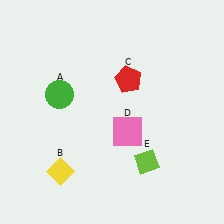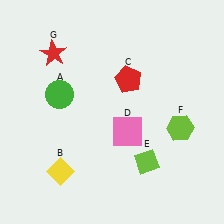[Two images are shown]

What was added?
A lime hexagon (F), a red star (G) were added in Image 2.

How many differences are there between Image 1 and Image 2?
There are 2 differences between the two images.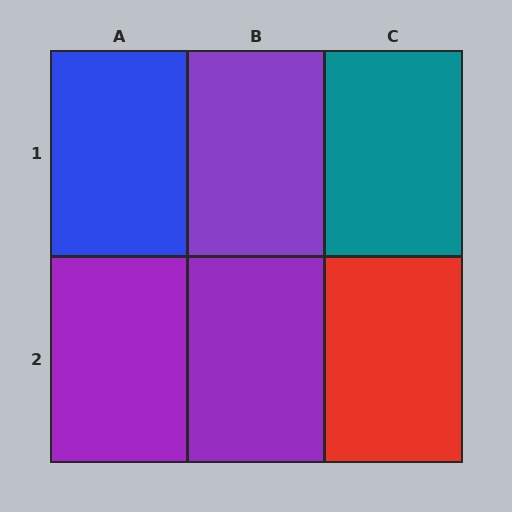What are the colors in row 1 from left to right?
Blue, purple, teal.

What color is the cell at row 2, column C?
Red.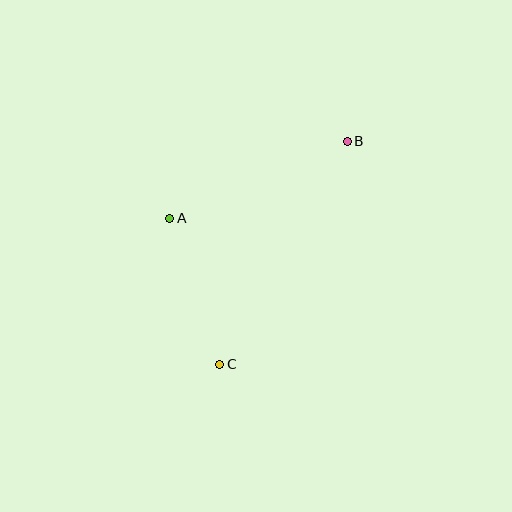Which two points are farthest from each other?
Points B and C are farthest from each other.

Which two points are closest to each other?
Points A and C are closest to each other.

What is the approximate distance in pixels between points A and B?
The distance between A and B is approximately 194 pixels.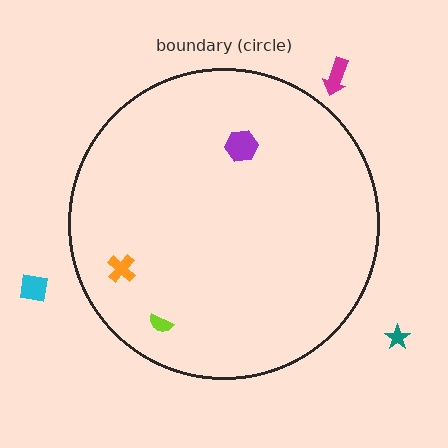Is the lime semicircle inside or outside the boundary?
Inside.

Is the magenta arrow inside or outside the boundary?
Outside.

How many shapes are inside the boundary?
3 inside, 3 outside.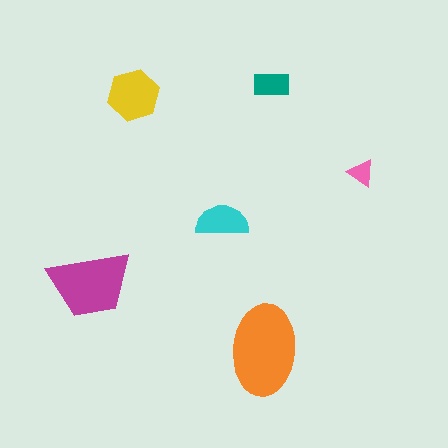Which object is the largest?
The orange ellipse.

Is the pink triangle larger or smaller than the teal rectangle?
Smaller.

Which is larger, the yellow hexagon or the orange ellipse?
The orange ellipse.